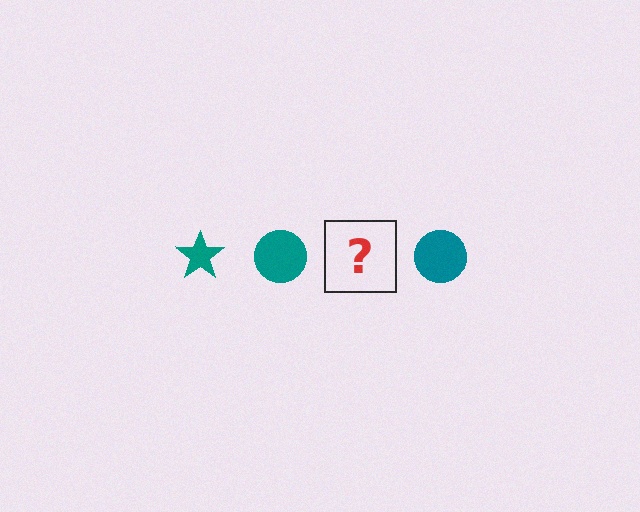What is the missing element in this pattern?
The missing element is a teal star.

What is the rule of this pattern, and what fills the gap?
The rule is that the pattern cycles through star, circle shapes in teal. The gap should be filled with a teal star.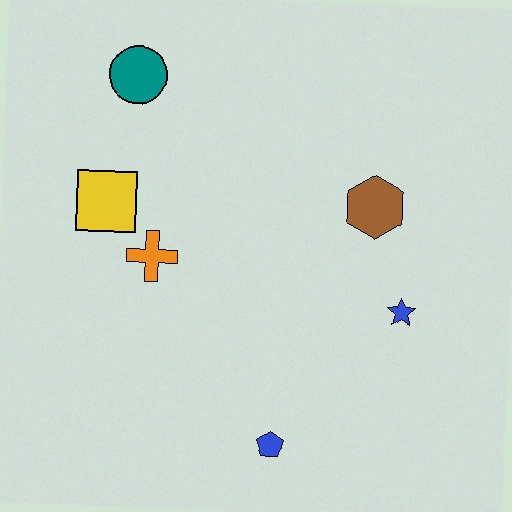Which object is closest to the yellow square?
The orange cross is closest to the yellow square.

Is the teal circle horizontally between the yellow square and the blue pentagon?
Yes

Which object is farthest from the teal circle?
The blue pentagon is farthest from the teal circle.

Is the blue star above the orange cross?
No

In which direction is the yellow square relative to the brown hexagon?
The yellow square is to the left of the brown hexagon.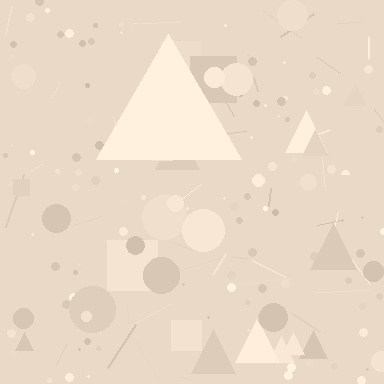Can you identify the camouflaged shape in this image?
The camouflaged shape is a triangle.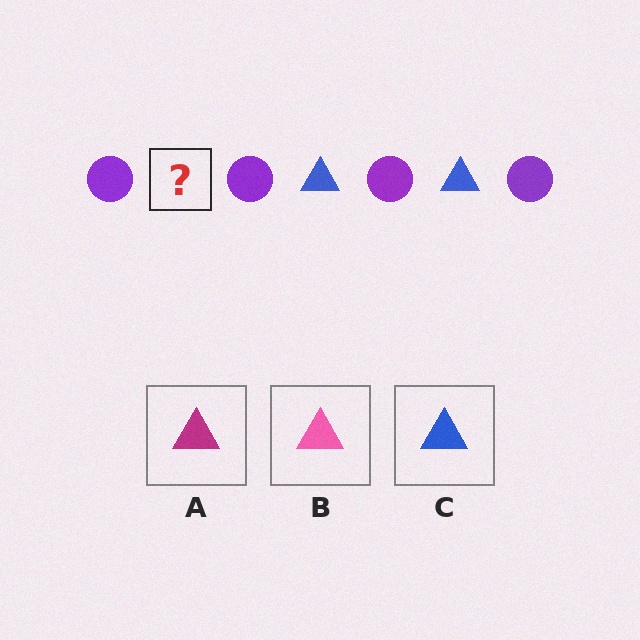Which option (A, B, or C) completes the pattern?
C.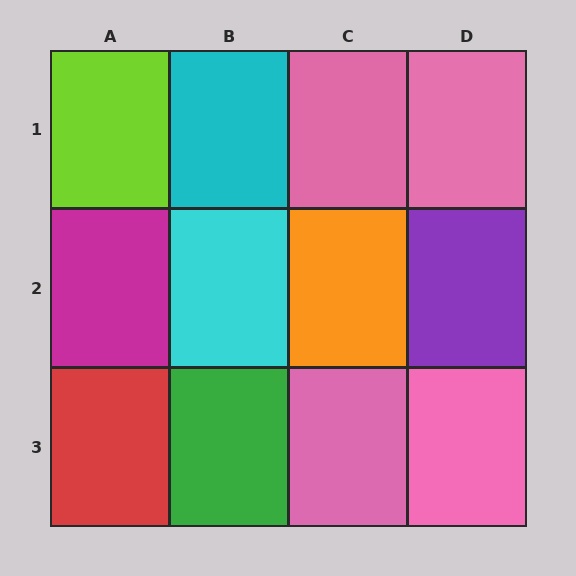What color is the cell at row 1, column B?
Cyan.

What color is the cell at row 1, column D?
Pink.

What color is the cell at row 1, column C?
Pink.